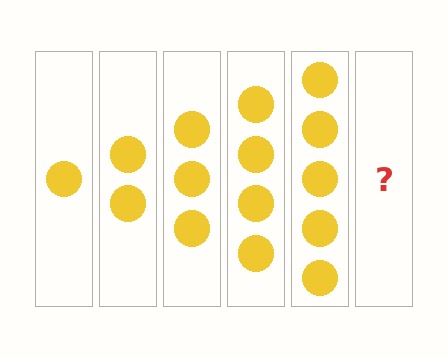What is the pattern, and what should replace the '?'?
The pattern is that each step adds one more circle. The '?' should be 6 circles.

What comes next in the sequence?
The next element should be 6 circles.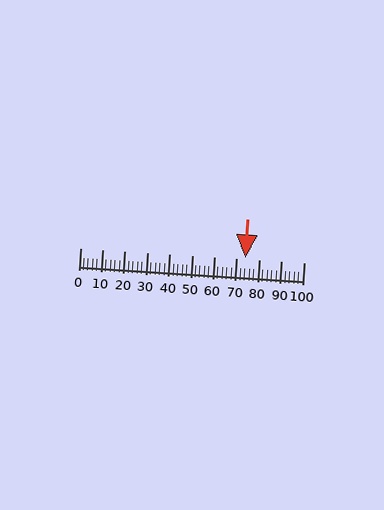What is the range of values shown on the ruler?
The ruler shows values from 0 to 100.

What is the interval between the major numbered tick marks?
The major tick marks are spaced 10 units apart.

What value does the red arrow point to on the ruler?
The red arrow points to approximately 74.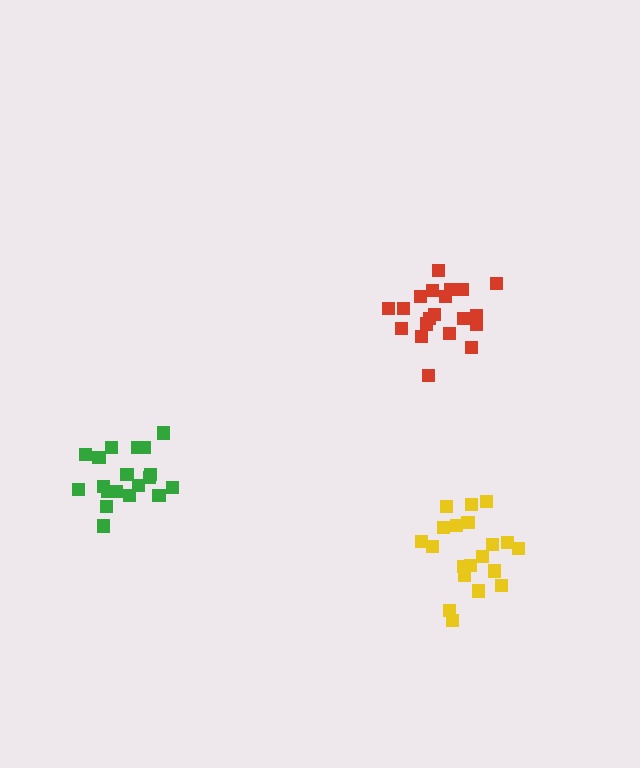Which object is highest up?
The red cluster is topmost.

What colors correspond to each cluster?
The clusters are colored: green, yellow, red.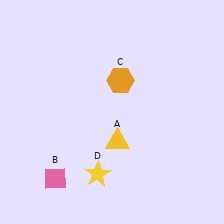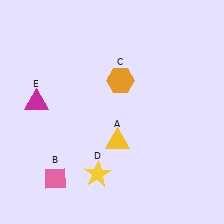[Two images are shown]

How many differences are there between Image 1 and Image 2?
There is 1 difference between the two images.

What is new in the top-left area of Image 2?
A magenta triangle (E) was added in the top-left area of Image 2.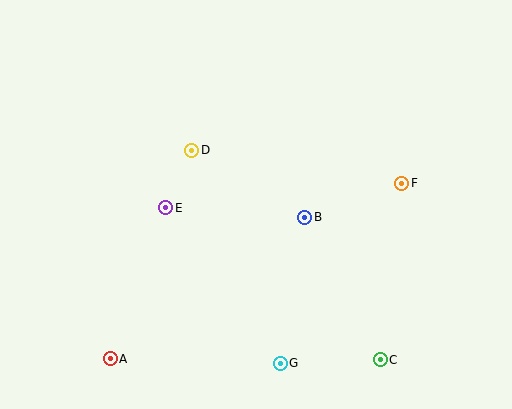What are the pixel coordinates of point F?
Point F is at (402, 183).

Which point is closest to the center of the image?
Point B at (305, 217) is closest to the center.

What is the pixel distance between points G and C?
The distance between G and C is 100 pixels.